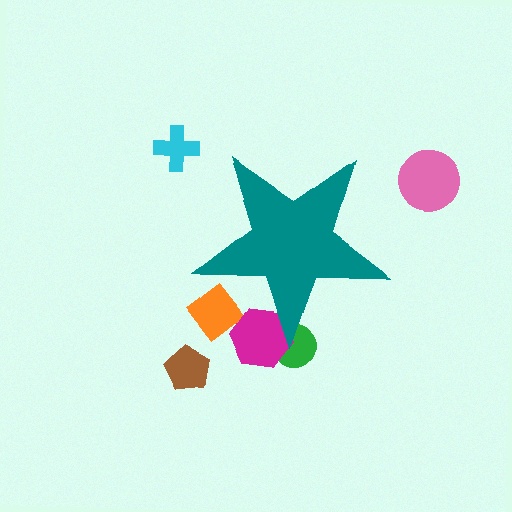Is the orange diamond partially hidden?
Yes, the orange diamond is partially hidden behind the teal star.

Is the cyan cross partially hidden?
No, the cyan cross is fully visible.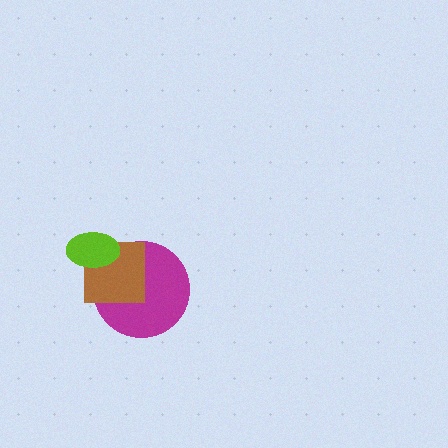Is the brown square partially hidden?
Yes, it is partially covered by another shape.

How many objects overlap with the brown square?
2 objects overlap with the brown square.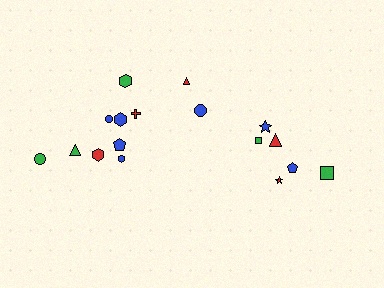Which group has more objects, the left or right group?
The left group.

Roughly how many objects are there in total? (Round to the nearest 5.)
Roughly 15 objects in total.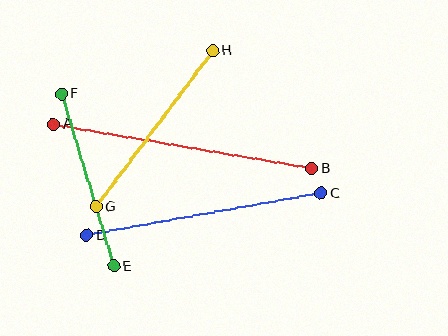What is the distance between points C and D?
The distance is approximately 238 pixels.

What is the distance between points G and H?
The distance is approximately 195 pixels.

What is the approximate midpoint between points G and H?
The midpoint is at approximately (154, 129) pixels.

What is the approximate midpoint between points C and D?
The midpoint is at approximately (204, 214) pixels.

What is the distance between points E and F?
The distance is approximately 180 pixels.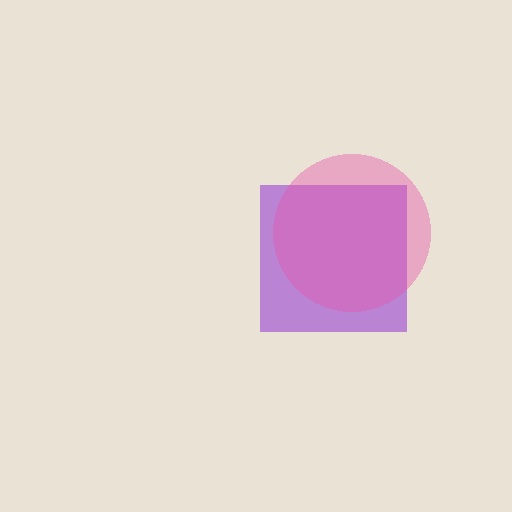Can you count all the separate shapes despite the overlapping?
Yes, there are 2 separate shapes.